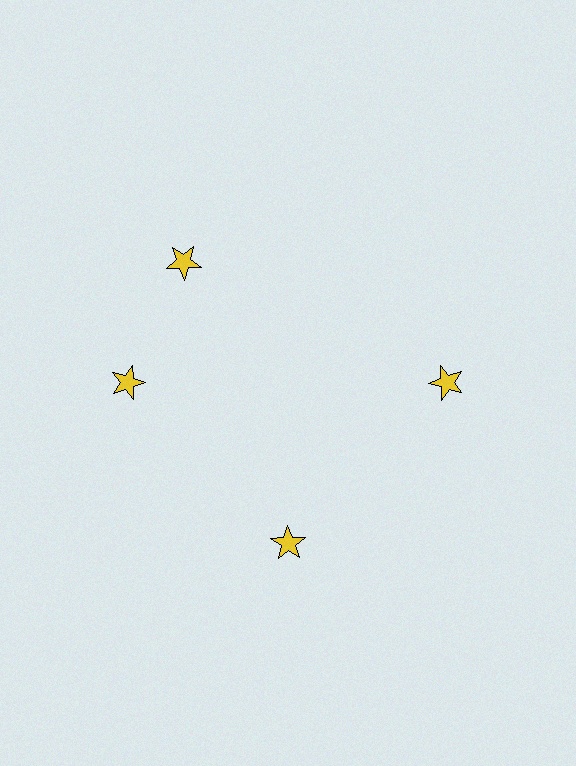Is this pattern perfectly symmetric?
No. The 4 yellow stars are arranged in a ring, but one element near the 12 o'clock position is rotated out of alignment along the ring, breaking the 4-fold rotational symmetry.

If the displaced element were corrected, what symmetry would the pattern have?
It would have 4-fold rotational symmetry — the pattern would map onto itself every 90 degrees.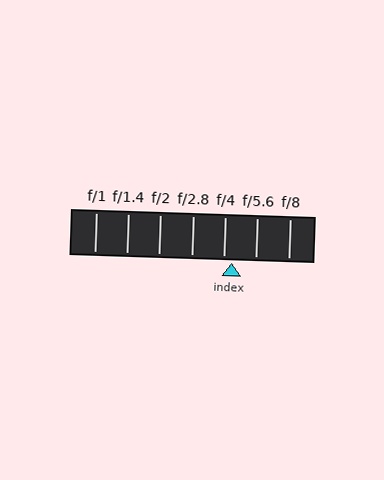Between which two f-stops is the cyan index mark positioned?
The index mark is between f/4 and f/5.6.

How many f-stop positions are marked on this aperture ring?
There are 7 f-stop positions marked.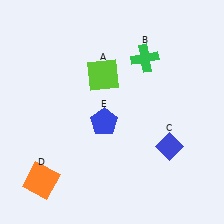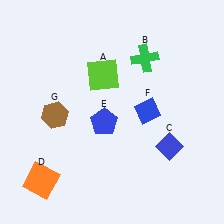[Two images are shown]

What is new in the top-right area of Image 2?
A blue diamond (F) was added in the top-right area of Image 2.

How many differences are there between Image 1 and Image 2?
There are 2 differences between the two images.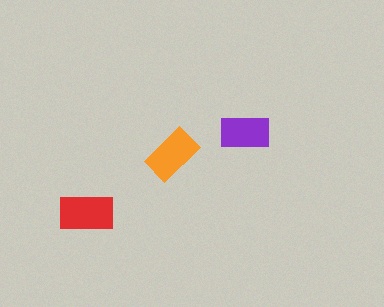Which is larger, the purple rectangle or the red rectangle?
The red one.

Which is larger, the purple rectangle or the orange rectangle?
The orange one.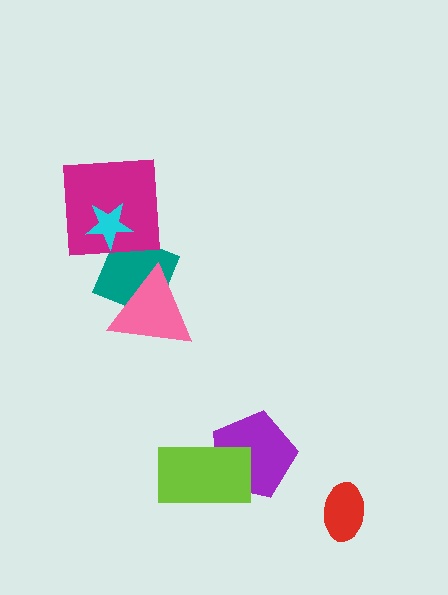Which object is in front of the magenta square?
The cyan star is in front of the magenta square.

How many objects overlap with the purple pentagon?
1 object overlaps with the purple pentagon.